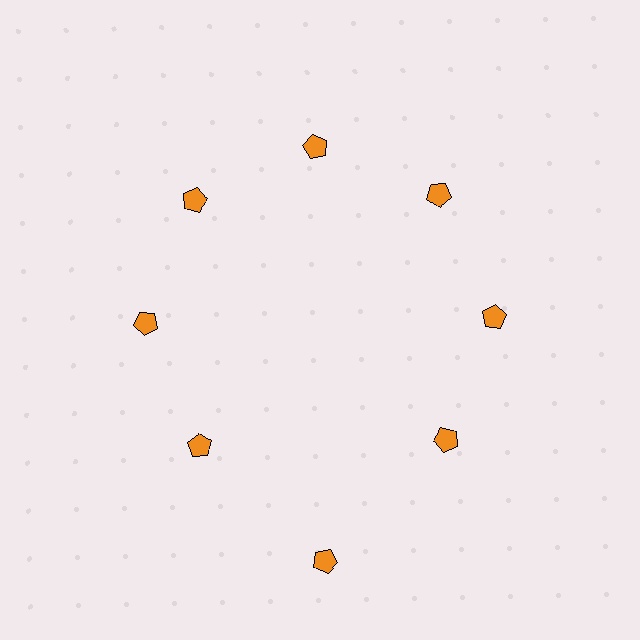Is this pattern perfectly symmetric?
No. The 8 orange pentagons are arranged in a ring, but one element near the 6 o'clock position is pushed outward from the center, breaking the 8-fold rotational symmetry.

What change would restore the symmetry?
The symmetry would be restored by moving it inward, back onto the ring so that all 8 pentagons sit at equal angles and equal distance from the center.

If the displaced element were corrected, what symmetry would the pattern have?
It would have 8-fold rotational symmetry — the pattern would map onto itself every 45 degrees.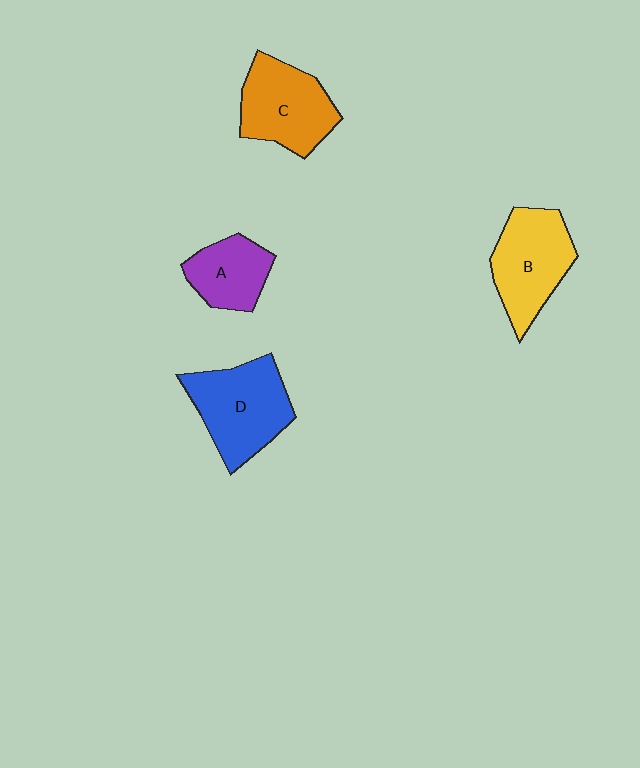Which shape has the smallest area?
Shape A (purple).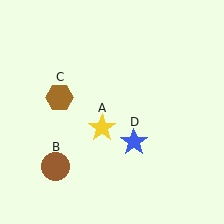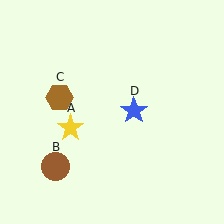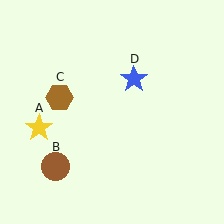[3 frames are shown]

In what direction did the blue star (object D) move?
The blue star (object D) moved up.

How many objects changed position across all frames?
2 objects changed position: yellow star (object A), blue star (object D).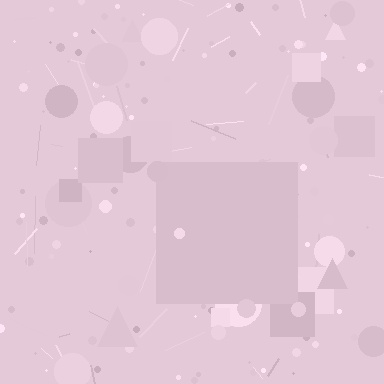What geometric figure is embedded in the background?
A square is embedded in the background.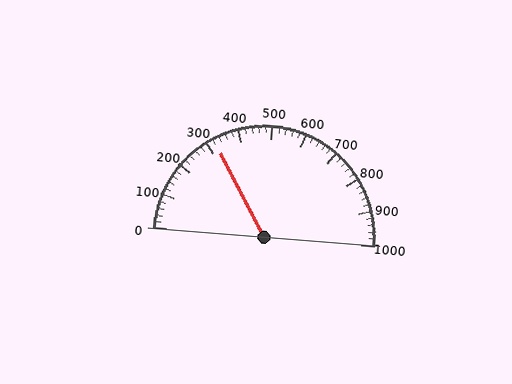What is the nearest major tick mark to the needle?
The nearest major tick mark is 300.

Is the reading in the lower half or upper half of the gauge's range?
The reading is in the lower half of the range (0 to 1000).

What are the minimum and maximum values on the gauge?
The gauge ranges from 0 to 1000.